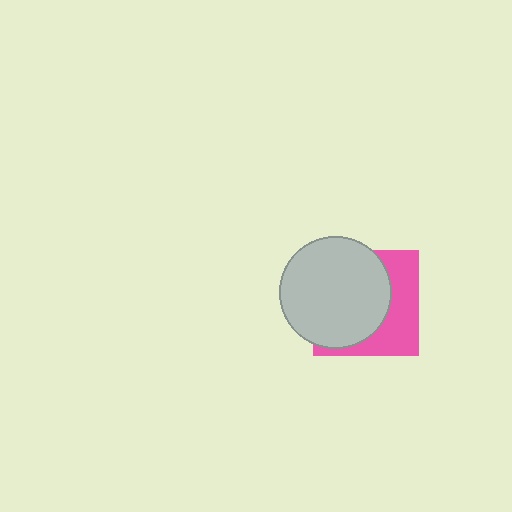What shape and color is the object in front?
The object in front is a light gray circle.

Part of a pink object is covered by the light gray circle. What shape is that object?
It is a square.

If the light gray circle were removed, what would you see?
You would see the complete pink square.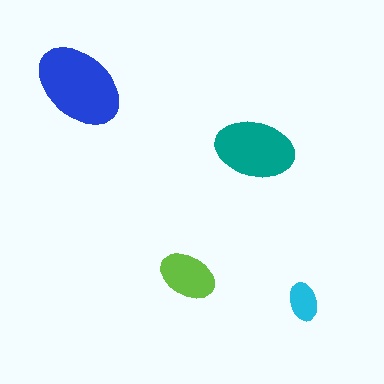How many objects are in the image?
There are 4 objects in the image.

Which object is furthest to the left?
The blue ellipse is leftmost.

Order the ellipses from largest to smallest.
the blue one, the teal one, the lime one, the cyan one.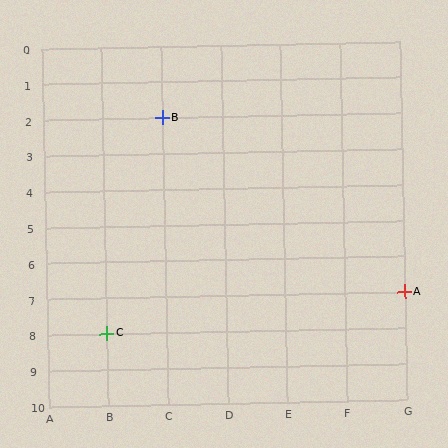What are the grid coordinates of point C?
Point C is at grid coordinates (B, 8).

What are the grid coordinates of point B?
Point B is at grid coordinates (C, 2).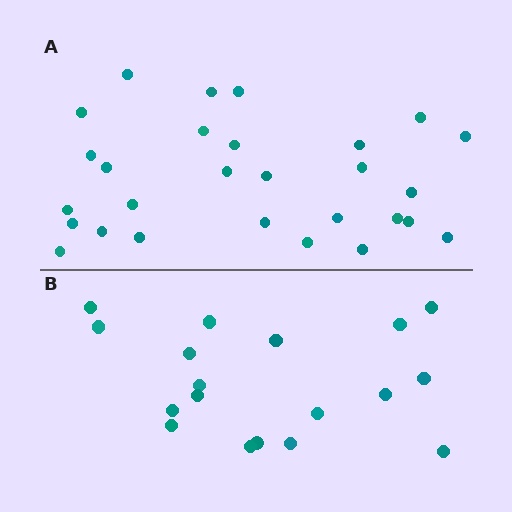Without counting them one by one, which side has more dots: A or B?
Region A (the top region) has more dots.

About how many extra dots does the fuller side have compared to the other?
Region A has roughly 10 or so more dots than region B.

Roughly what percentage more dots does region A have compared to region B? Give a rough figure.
About 55% more.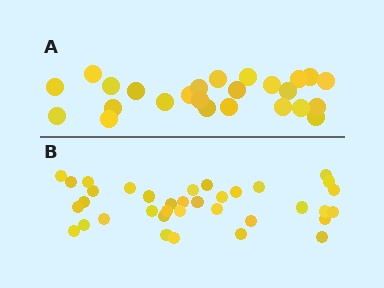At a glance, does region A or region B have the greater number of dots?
Region B (the bottom region) has more dots.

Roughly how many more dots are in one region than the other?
Region B has roughly 12 or so more dots than region A.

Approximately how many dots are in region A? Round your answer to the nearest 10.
About 20 dots. (The exact count is 25, which rounds to 20.)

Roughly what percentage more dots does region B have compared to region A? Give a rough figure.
About 45% more.